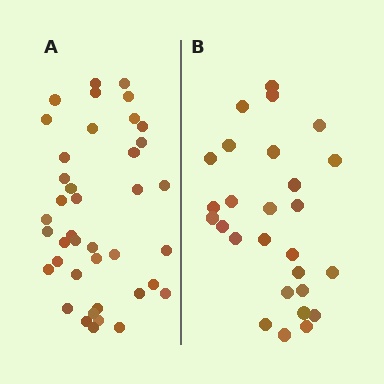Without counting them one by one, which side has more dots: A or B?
Region A (the left region) has more dots.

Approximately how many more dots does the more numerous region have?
Region A has approximately 15 more dots than region B.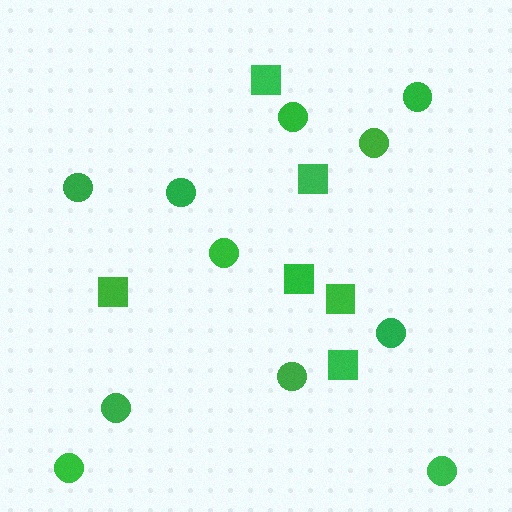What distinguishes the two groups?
There are 2 groups: one group of circles (11) and one group of squares (6).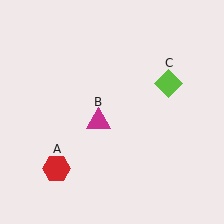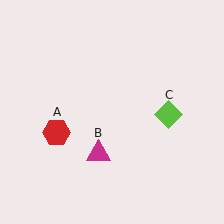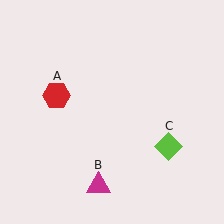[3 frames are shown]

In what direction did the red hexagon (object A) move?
The red hexagon (object A) moved up.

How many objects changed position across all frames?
3 objects changed position: red hexagon (object A), magenta triangle (object B), lime diamond (object C).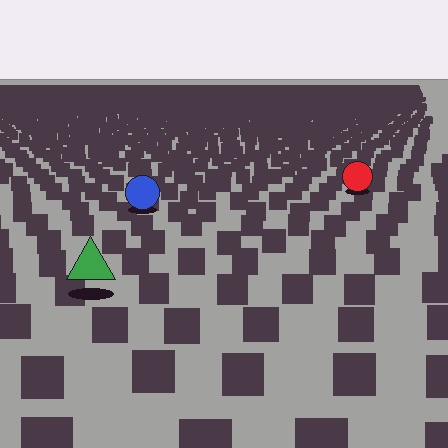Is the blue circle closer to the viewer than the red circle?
Yes. The blue circle is closer — you can tell from the texture gradient: the ground texture is coarser near it.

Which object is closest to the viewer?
The green triangle is closest. The texture marks near it are larger and more spread out.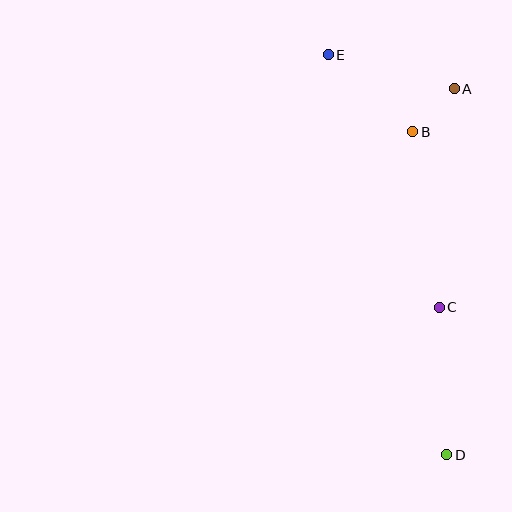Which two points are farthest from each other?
Points D and E are farthest from each other.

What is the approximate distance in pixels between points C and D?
The distance between C and D is approximately 148 pixels.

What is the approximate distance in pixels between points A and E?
The distance between A and E is approximately 131 pixels.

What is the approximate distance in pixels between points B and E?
The distance between B and E is approximately 115 pixels.